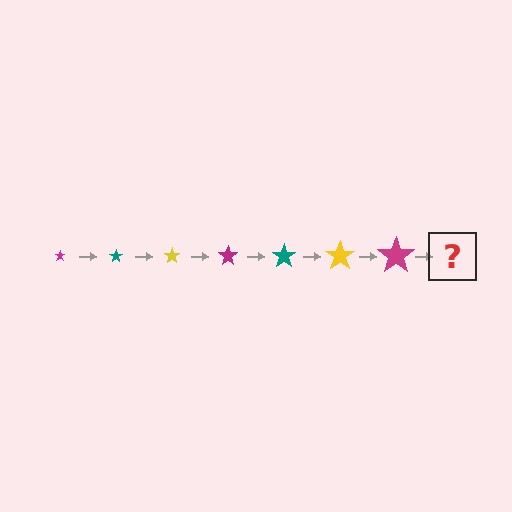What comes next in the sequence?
The next element should be a teal star, larger than the previous one.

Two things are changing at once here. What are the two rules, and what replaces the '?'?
The two rules are that the star grows larger each step and the color cycles through magenta, teal, and yellow. The '?' should be a teal star, larger than the previous one.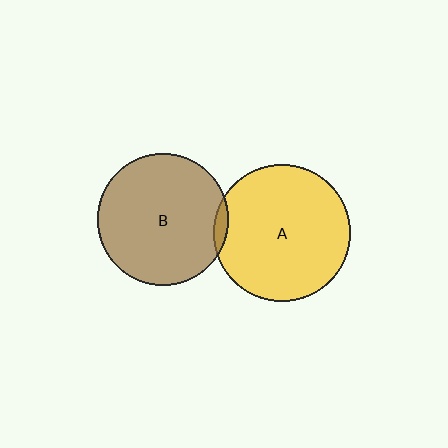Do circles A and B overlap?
Yes.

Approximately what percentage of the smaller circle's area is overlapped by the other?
Approximately 5%.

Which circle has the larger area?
Circle A (yellow).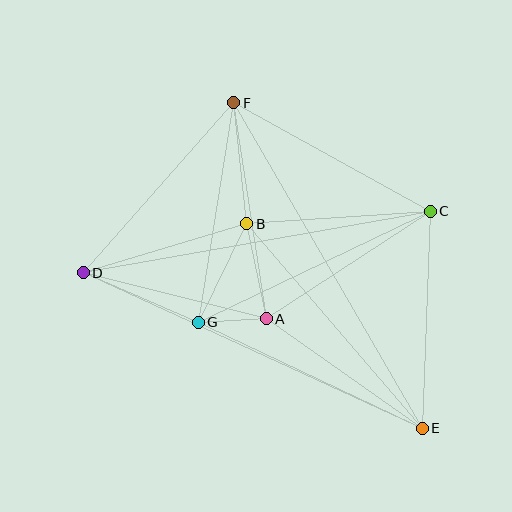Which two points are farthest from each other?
Points E and F are farthest from each other.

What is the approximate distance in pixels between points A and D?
The distance between A and D is approximately 189 pixels.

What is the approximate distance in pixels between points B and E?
The distance between B and E is approximately 270 pixels.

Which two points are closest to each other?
Points A and G are closest to each other.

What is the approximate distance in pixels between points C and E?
The distance between C and E is approximately 217 pixels.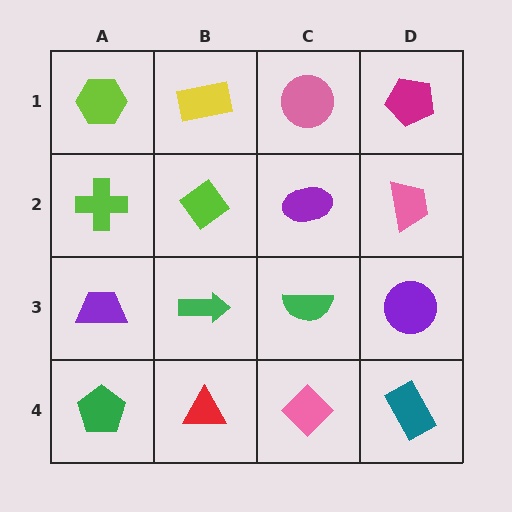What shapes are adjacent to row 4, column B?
A green arrow (row 3, column B), a green pentagon (row 4, column A), a pink diamond (row 4, column C).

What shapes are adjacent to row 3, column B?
A lime diamond (row 2, column B), a red triangle (row 4, column B), a purple trapezoid (row 3, column A), a green semicircle (row 3, column C).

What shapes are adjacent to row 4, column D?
A purple circle (row 3, column D), a pink diamond (row 4, column C).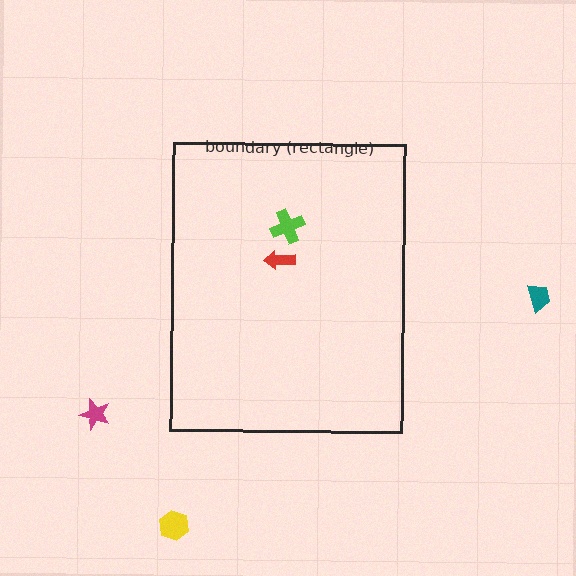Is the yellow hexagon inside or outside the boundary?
Outside.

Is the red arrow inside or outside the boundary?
Inside.